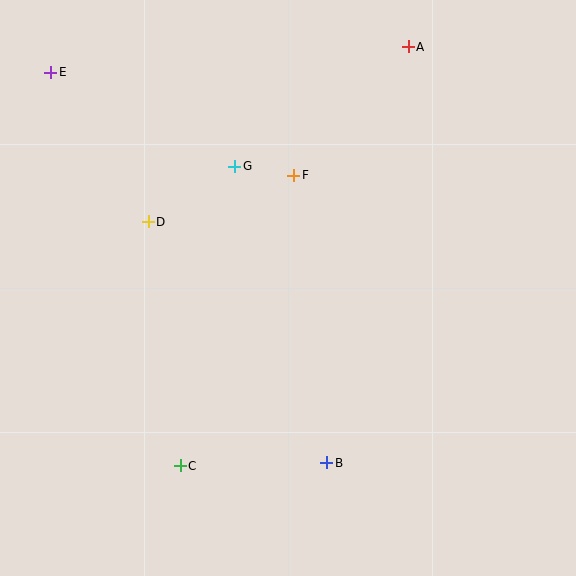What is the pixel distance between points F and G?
The distance between F and G is 60 pixels.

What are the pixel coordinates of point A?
Point A is at (408, 47).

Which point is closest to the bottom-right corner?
Point B is closest to the bottom-right corner.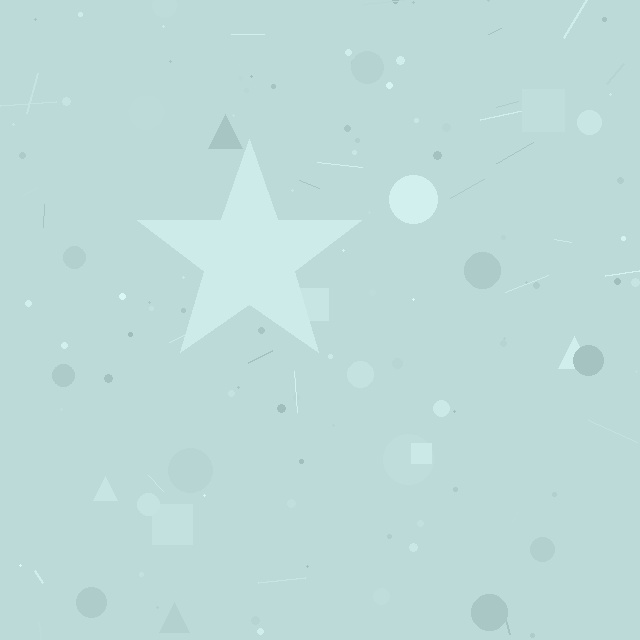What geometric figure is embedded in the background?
A star is embedded in the background.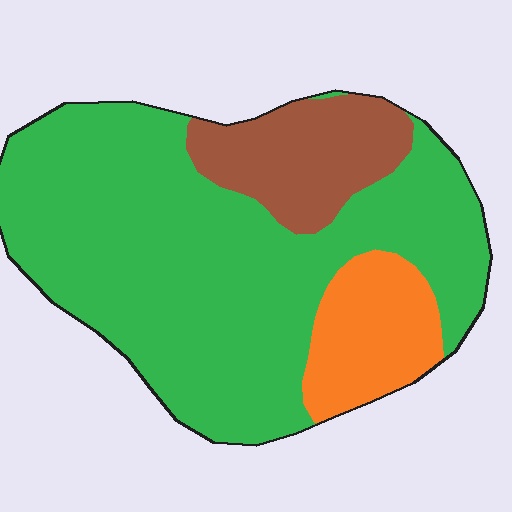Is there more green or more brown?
Green.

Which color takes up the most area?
Green, at roughly 70%.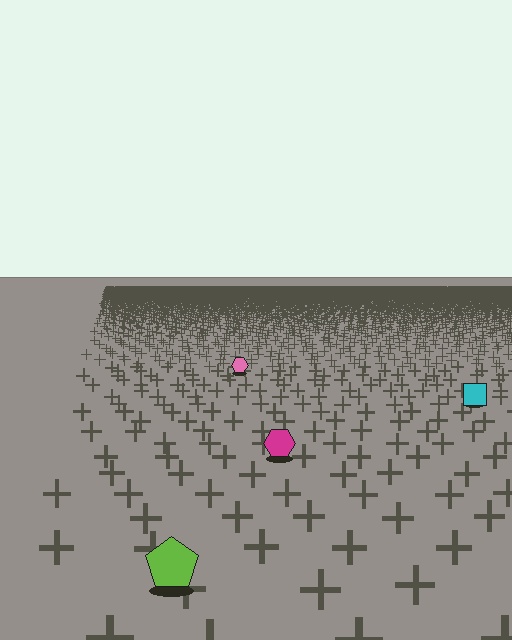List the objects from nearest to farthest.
From nearest to farthest: the lime pentagon, the magenta hexagon, the cyan square, the pink hexagon.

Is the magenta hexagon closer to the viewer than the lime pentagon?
No. The lime pentagon is closer — you can tell from the texture gradient: the ground texture is coarser near it.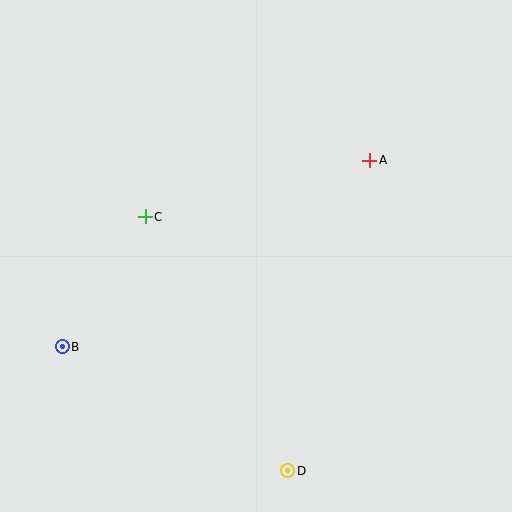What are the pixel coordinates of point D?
Point D is at (288, 471).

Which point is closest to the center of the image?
Point C at (145, 217) is closest to the center.